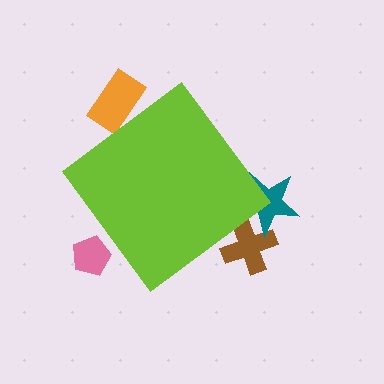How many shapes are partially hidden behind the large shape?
4 shapes are partially hidden.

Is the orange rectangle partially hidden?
Yes, the orange rectangle is partially hidden behind the lime diamond.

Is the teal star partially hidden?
Yes, the teal star is partially hidden behind the lime diamond.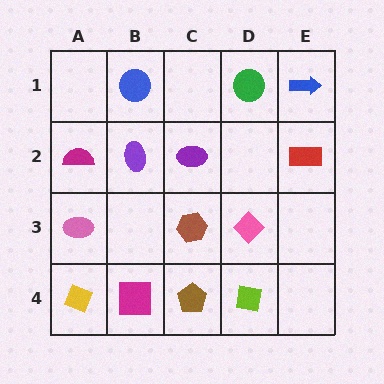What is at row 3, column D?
A pink diamond.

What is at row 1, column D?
A green circle.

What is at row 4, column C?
A brown pentagon.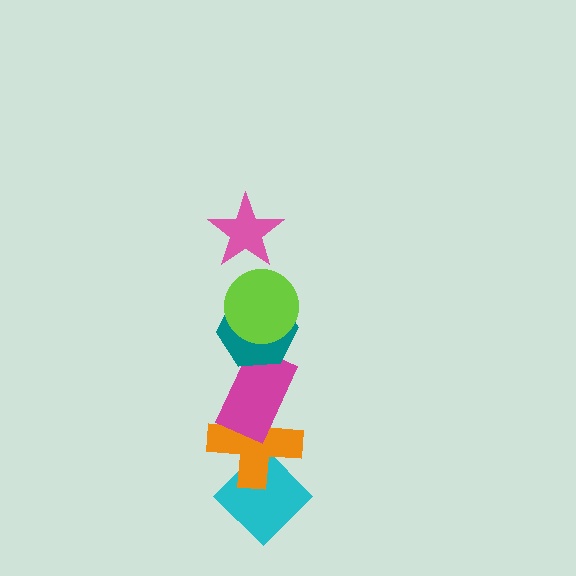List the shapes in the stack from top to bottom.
From top to bottom: the pink star, the lime circle, the teal hexagon, the magenta rectangle, the orange cross, the cyan diamond.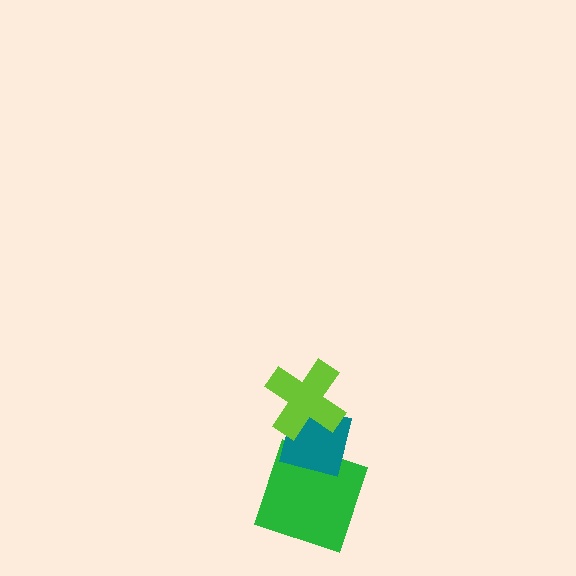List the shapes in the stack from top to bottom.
From top to bottom: the lime cross, the teal square, the green square.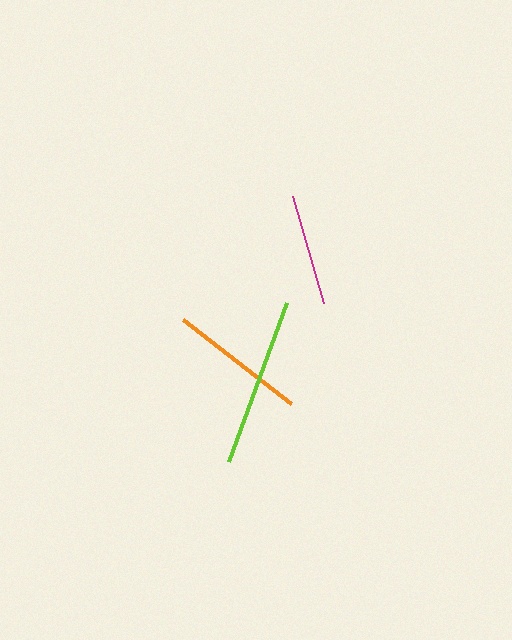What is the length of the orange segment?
The orange segment is approximately 137 pixels long.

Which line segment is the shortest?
The magenta line is the shortest at approximately 111 pixels.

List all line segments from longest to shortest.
From longest to shortest: lime, orange, magenta.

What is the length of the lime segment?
The lime segment is approximately 169 pixels long.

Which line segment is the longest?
The lime line is the longest at approximately 169 pixels.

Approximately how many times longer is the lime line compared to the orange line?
The lime line is approximately 1.2 times the length of the orange line.